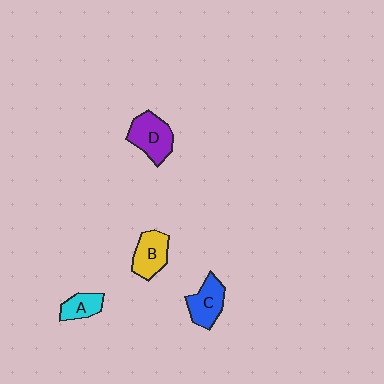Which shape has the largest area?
Shape D (purple).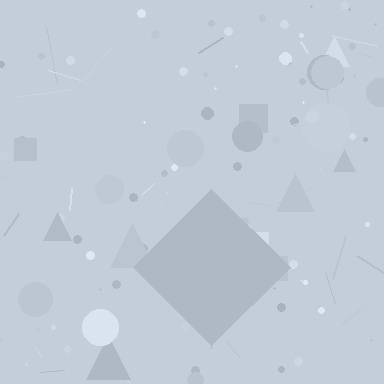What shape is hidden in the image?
A diamond is hidden in the image.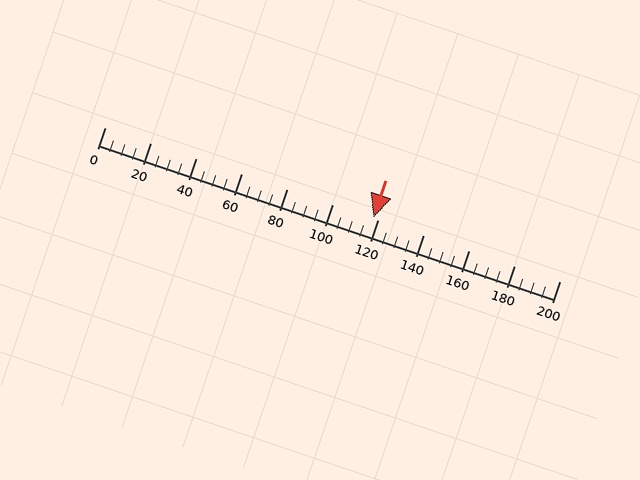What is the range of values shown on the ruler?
The ruler shows values from 0 to 200.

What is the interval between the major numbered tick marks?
The major tick marks are spaced 20 units apart.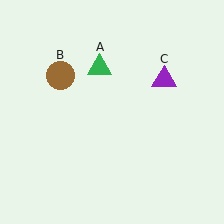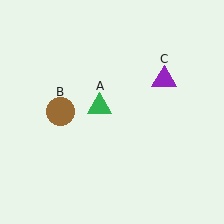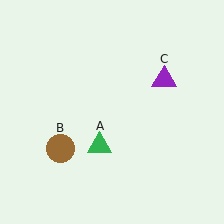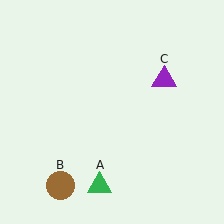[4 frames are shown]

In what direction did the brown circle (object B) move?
The brown circle (object B) moved down.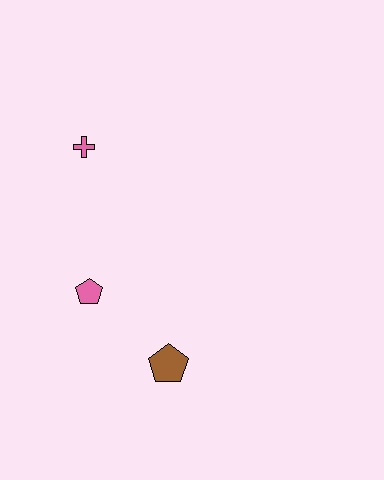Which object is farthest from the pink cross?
The brown pentagon is farthest from the pink cross.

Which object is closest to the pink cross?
The pink pentagon is closest to the pink cross.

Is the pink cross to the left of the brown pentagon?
Yes